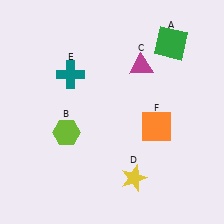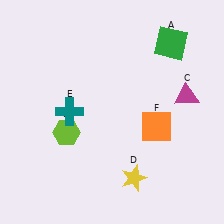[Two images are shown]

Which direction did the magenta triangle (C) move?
The magenta triangle (C) moved right.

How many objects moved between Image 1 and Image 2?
2 objects moved between the two images.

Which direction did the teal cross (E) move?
The teal cross (E) moved down.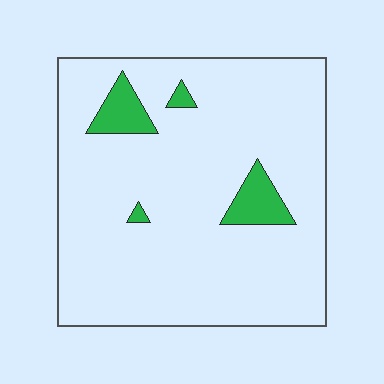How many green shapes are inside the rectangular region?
4.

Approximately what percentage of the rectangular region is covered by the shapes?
Approximately 10%.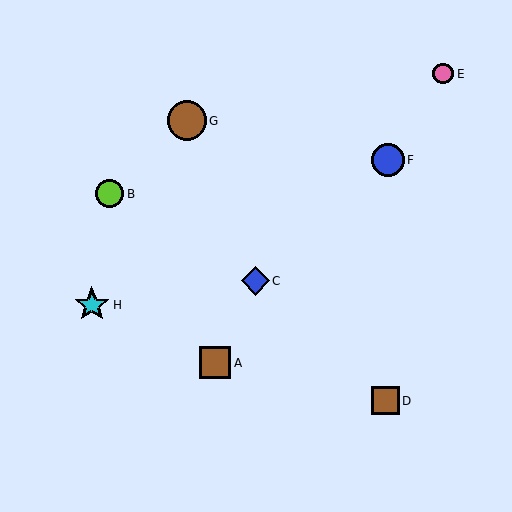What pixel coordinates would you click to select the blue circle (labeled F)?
Click at (388, 160) to select the blue circle F.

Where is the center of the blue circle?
The center of the blue circle is at (388, 160).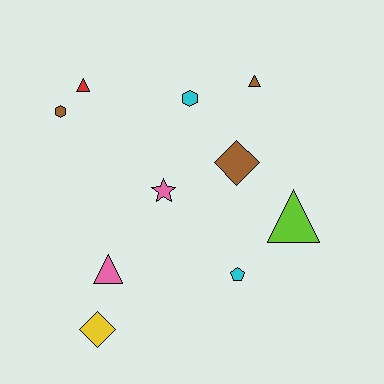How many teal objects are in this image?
There are no teal objects.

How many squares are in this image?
There are no squares.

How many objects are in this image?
There are 10 objects.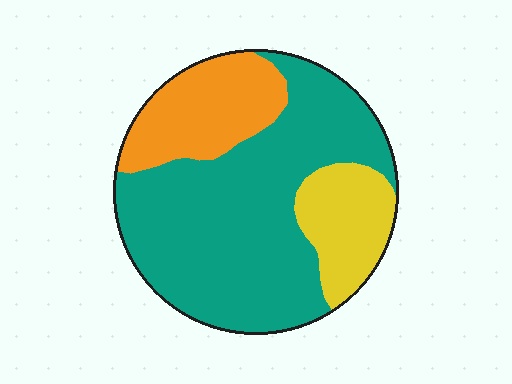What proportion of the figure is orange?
Orange takes up between a sixth and a third of the figure.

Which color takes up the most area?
Teal, at roughly 65%.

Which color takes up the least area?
Yellow, at roughly 15%.